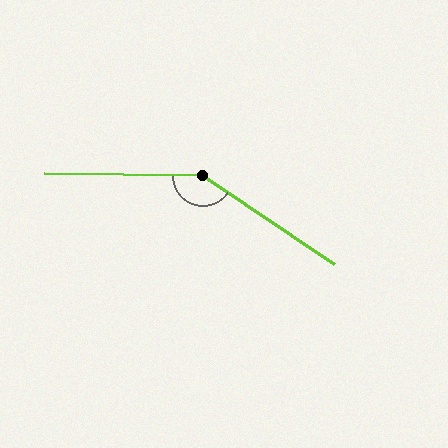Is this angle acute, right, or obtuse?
It is obtuse.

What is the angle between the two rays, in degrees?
Approximately 147 degrees.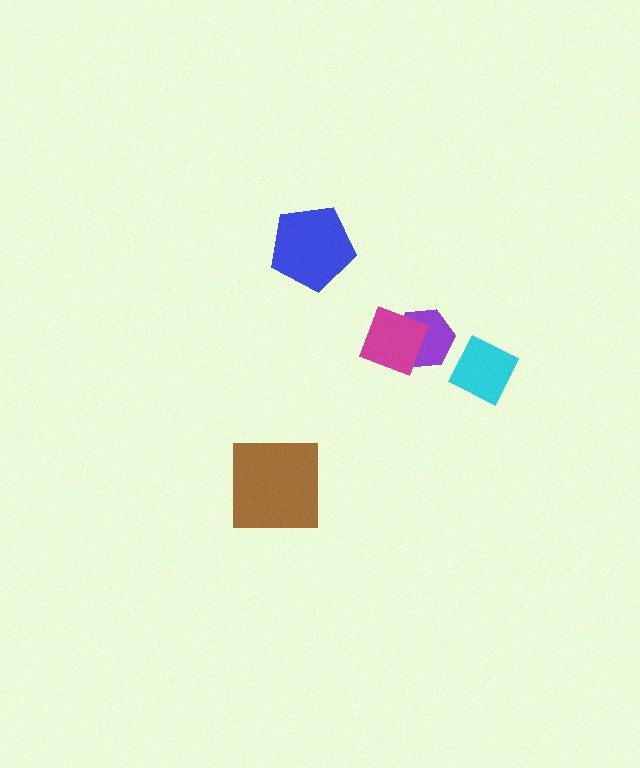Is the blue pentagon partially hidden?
No, no other shape covers it.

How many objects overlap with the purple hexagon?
1 object overlaps with the purple hexagon.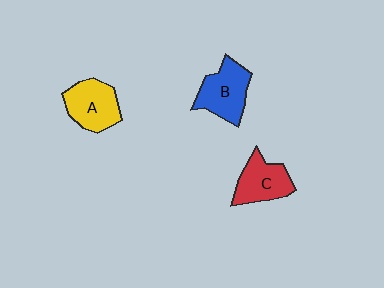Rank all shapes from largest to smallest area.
From largest to smallest: B (blue), A (yellow), C (red).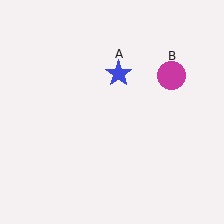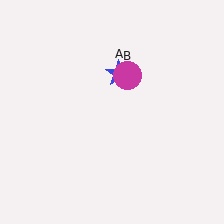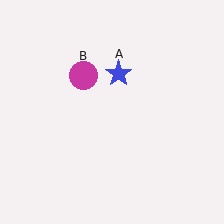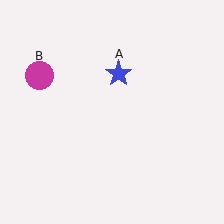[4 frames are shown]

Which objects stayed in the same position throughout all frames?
Blue star (object A) remained stationary.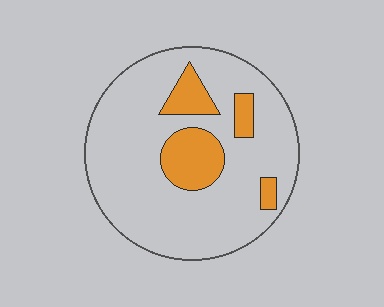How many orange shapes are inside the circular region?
4.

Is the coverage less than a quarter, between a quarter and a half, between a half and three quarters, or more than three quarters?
Less than a quarter.